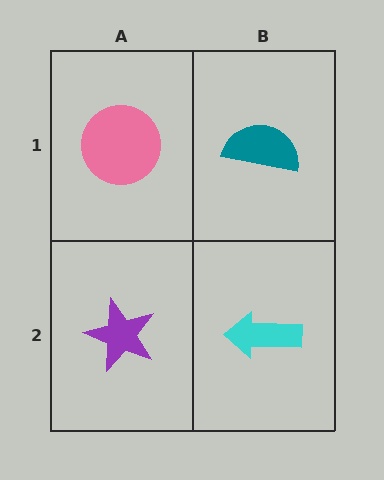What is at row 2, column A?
A purple star.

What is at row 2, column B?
A cyan arrow.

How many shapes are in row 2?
2 shapes.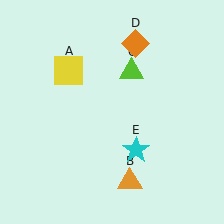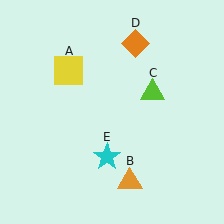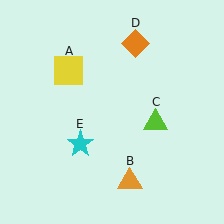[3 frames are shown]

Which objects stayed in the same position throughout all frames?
Yellow square (object A) and orange triangle (object B) and orange diamond (object D) remained stationary.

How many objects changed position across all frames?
2 objects changed position: lime triangle (object C), cyan star (object E).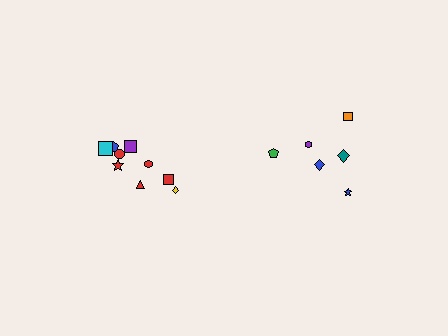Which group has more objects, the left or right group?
The left group.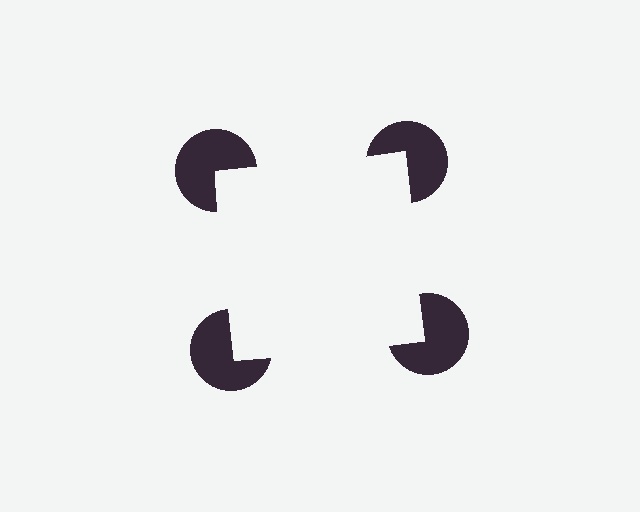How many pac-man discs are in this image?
There are 4 — one at each vertex of the illusory square.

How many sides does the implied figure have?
4 sides.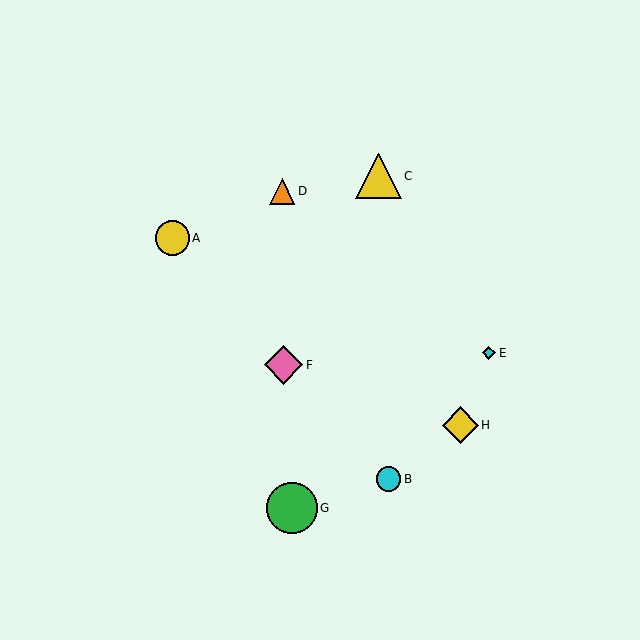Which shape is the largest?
The green circle (labeled G) is the largest.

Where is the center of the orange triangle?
The center of the orange triangle is at (282, 191).